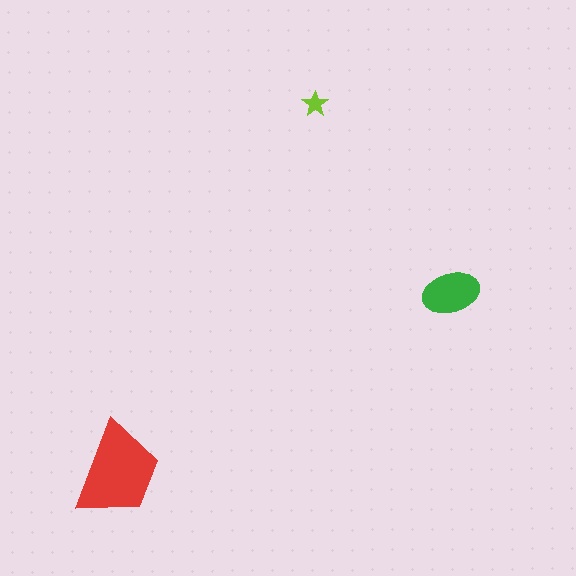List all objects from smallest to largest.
The lime star, the green ellipse, the red trapezoid.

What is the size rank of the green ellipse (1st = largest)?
2nd.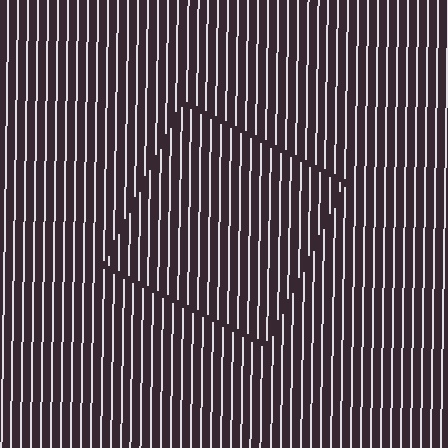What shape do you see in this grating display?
An illusory square. The interior of the shape contains the same grating, shifted by half a period — the contour is defined by the phase discontinuity where line-ends from the inner and outer gratings abut.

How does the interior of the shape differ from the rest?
The interior of the shape contains the same grating, shifted by half a period — the contour is defined by the phase discontinuity where line-ends from the inner and outer gratings abut.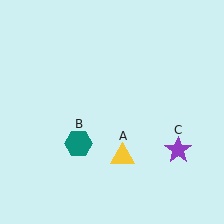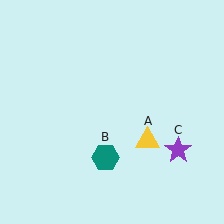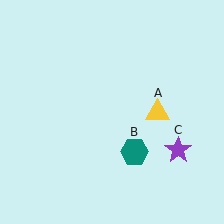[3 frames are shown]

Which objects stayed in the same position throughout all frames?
Purple star (object C) remained stationary.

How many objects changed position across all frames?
2 objects changed position: yellow triangle (object A), teal hexagon (object B).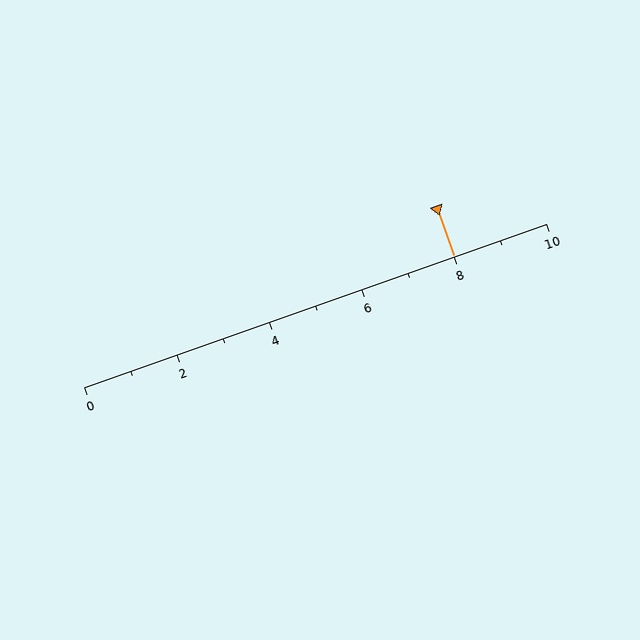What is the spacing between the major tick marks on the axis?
The major ticks are spaced 2 apart.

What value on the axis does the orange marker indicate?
The marker indicates approximately 8.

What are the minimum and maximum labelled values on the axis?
The axis runs from 0 to 10.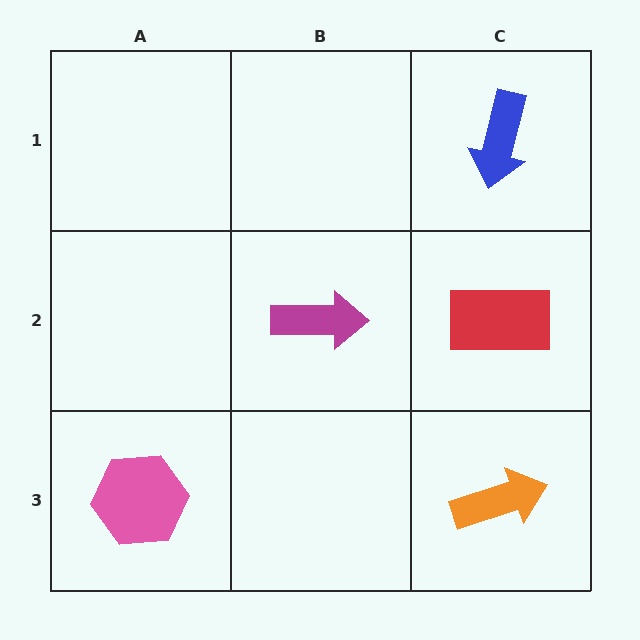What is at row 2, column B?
A magenta arrow.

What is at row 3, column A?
A pink hexagon.